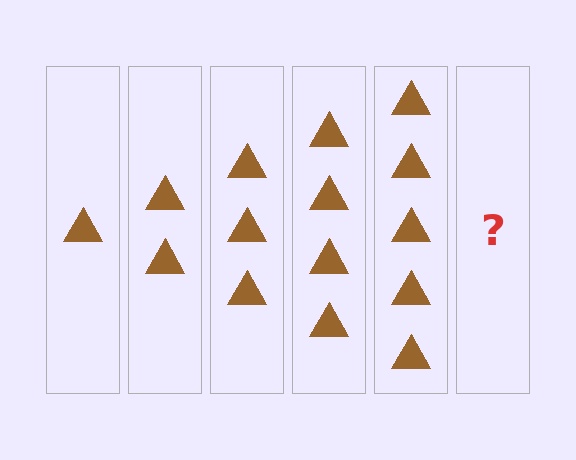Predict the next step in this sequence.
The next step is 6 triangles.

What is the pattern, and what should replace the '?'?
The pattern is that each step adds one more triangle. The '?' should be 6 triangles.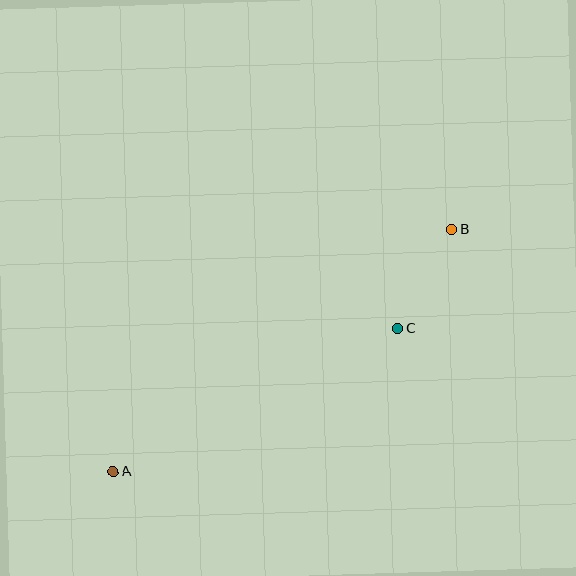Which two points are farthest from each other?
Points A and B are farthest from each other.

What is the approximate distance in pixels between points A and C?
The distance between A and C is approximately 318 pixels.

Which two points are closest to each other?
Points B and C are closest to each other.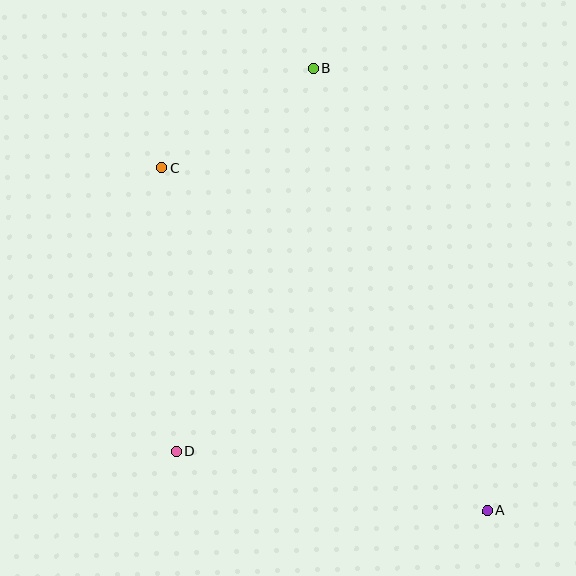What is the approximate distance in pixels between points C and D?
The distance between C and D is approximately 284 pixels.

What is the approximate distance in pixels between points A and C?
The distance between A and C is approximately 473 pixels.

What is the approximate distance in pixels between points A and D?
The distance between A and D is approximately 317 pixels.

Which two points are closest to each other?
Points B and C are closest to each other.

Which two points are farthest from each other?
Points A and B are farthest from each other.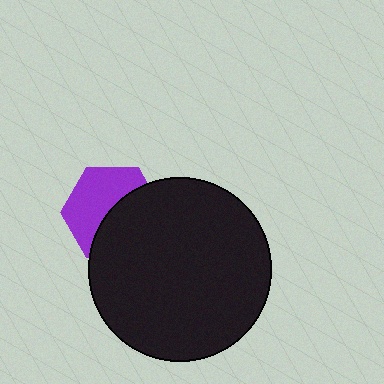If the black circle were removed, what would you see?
You would see the complete purple hexagon.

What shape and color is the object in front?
The object in front is a black circle.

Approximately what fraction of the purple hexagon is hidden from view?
Roughly 49% of the purple hexagon is hidden behind the black circle.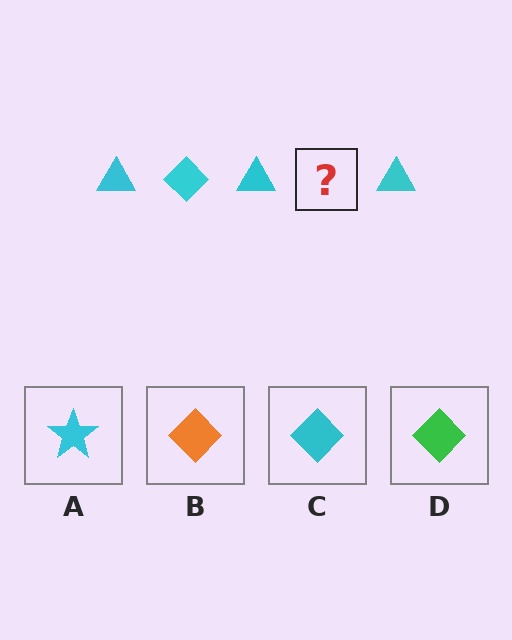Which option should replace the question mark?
Option C.